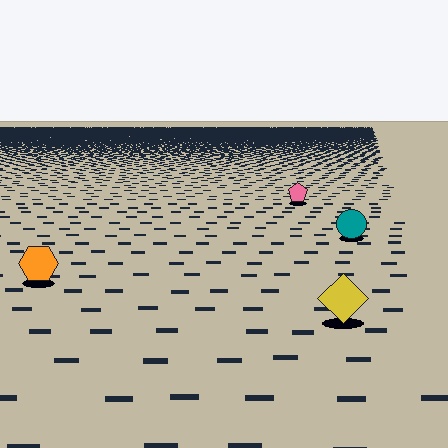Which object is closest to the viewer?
The yellow diamond is closest. The texture marks near it are larger and more spread out.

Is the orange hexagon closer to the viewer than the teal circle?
Yes. The orange hexagon is closer — you can tell from the texture gradient: the ground texture is coarser near it.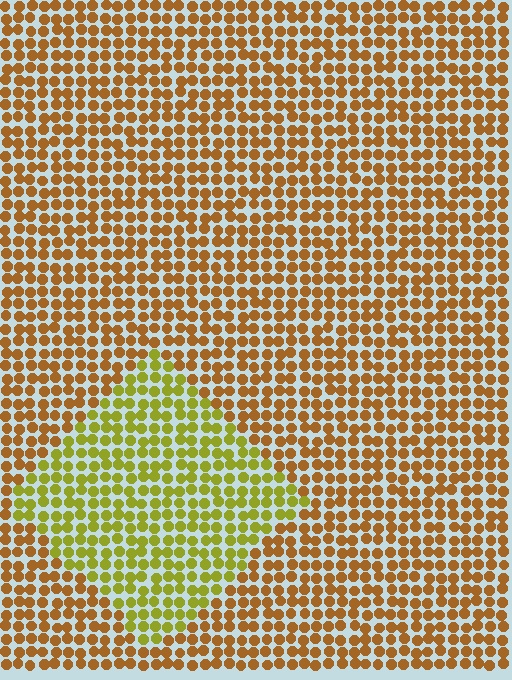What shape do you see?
I see a diamond.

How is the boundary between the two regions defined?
The boundary is defined purely by a slight shift in hue (about 37 degrees). Spacing, size, and orientation are identical on both sides.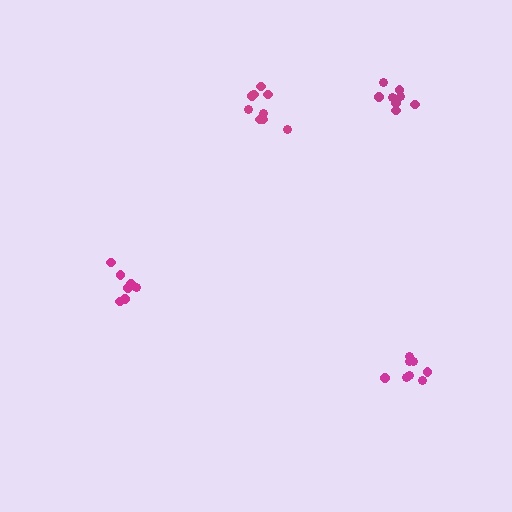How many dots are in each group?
Group 1: 9 dots, Group 2: 8 dots, Group 3: 8 dots, Group 4: 7 dots (32 total).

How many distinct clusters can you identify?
There are 4 distinct clusters.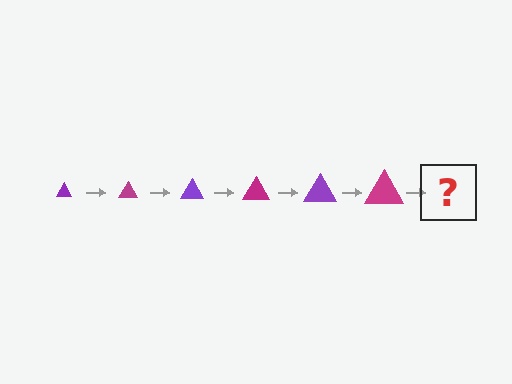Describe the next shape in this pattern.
It should be a purple triangle, larger than the previous one.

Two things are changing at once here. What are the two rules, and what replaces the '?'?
The two rules are that the triangle grows larger each step and the color cycles through purple and magenta. The '?' should be a purple triangle, larger than the previous one.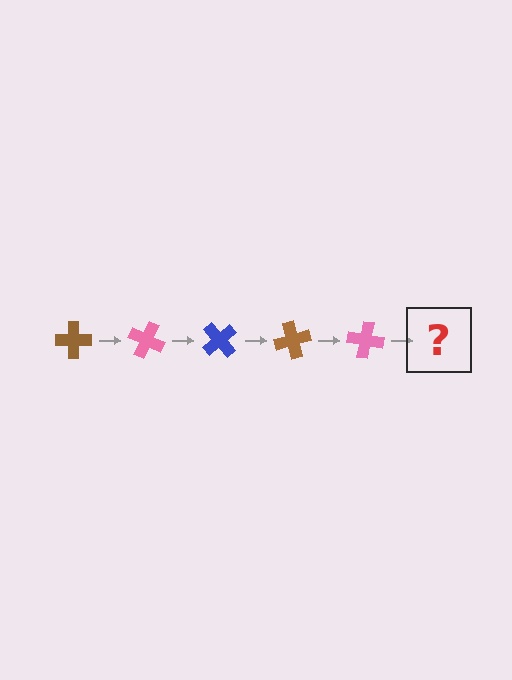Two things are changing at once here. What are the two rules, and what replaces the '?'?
The two rules are that it rotates 25 degrees each step and the color cycles through brown, pink, and blue. The '?' should be a blue cross, rotated 125 degrees from the start.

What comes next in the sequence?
The next element should be a blue cross, rotated 125 degrees from the start.